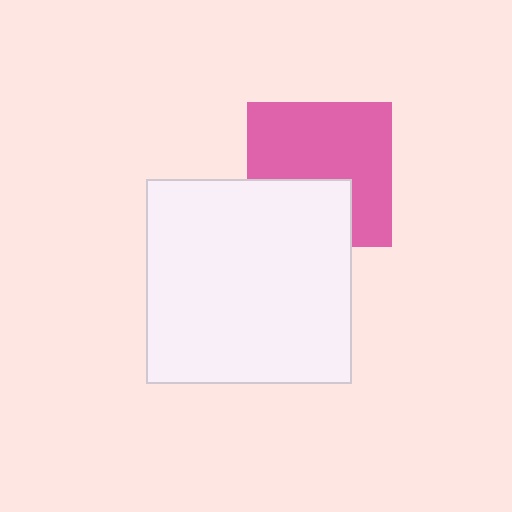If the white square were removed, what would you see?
You would see the complete pink square.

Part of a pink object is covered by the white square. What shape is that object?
It is a square.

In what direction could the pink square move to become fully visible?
The pink square could move up. That would shift it out from behind the white square entirely.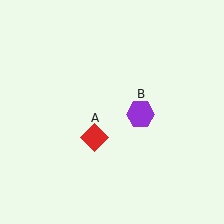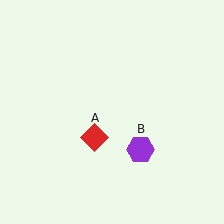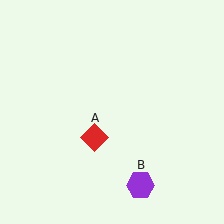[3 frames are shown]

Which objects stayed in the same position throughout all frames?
Red diamond (object A) remained stationary.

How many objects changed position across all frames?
1 object changed position: purple hexagon (object B).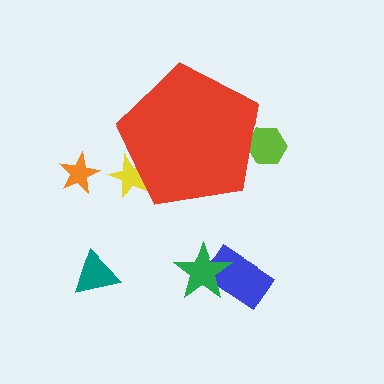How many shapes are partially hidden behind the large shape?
2 shapes are partially hidden.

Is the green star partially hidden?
No, the green star is fully visible.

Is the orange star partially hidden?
No, the orange star is fully visible.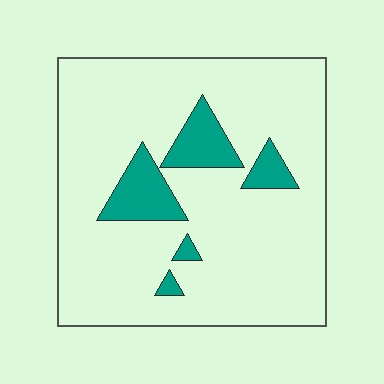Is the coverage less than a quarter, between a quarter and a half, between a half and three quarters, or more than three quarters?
Less than a quarter.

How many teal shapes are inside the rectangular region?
5.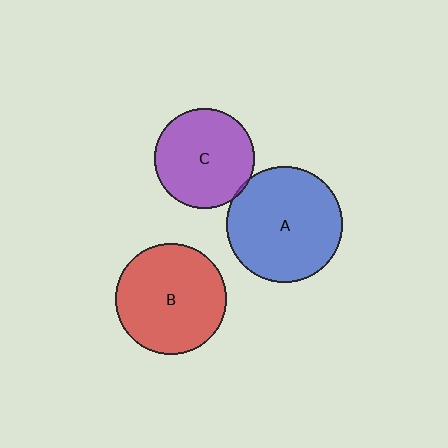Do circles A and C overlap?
Yes.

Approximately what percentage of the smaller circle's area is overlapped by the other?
Approximately 5%.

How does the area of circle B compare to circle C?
Approximately 1.2 times.